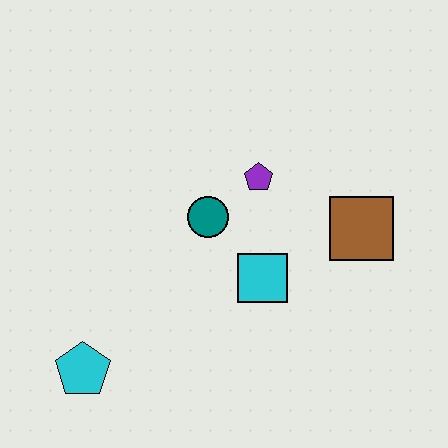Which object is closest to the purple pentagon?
The teal circle is closest to the purple pentagon.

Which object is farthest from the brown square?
The cyan pentagon is farthest from the brown square.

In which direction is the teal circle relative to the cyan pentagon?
The teal circle is above the cyan pentagon.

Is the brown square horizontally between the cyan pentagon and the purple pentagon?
No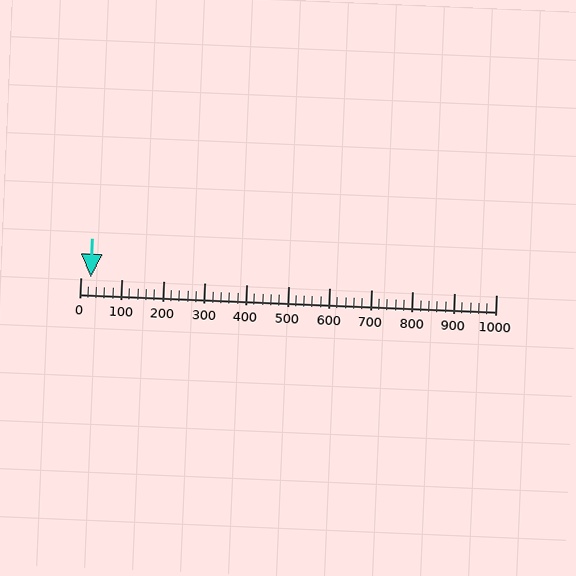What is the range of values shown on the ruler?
The ruler shows values from 0 to 1000.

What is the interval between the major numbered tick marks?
The major tick marks are spaced 100 units apart.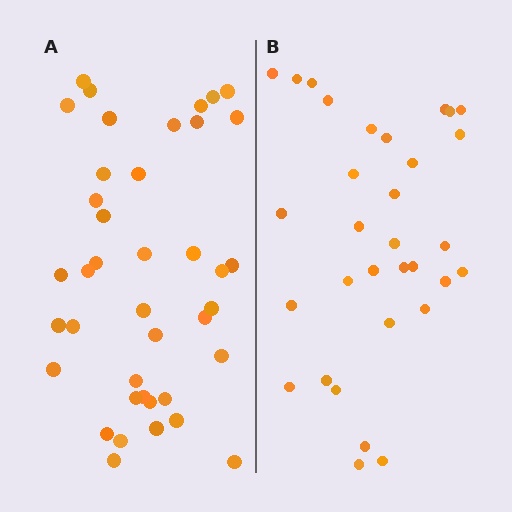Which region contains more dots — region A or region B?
Region A (the left region) has more dots.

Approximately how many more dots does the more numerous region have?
Region A has roughly 8 or so more dots than region B.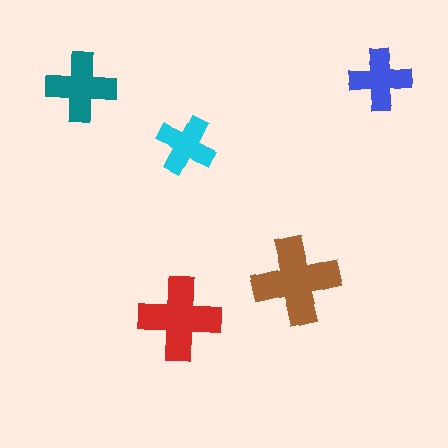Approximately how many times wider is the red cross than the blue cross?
About 1.5 times wider.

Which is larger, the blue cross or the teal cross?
The teal one.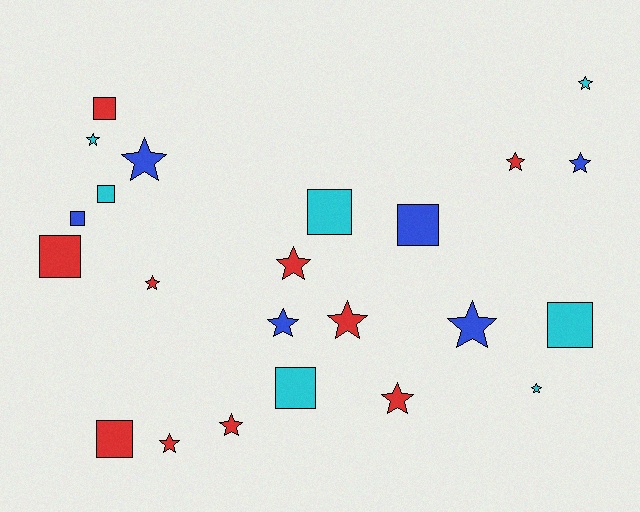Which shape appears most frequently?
Star, with 14 objects.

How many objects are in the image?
There are 23 objects.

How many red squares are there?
There are 3 red squares.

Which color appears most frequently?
Red, with 10 objects.